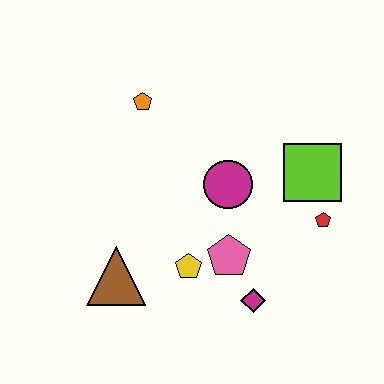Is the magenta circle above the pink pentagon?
Yes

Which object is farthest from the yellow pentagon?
The orange pentagon is farthest from the yellow pentagon.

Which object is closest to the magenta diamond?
The pink pentagon is closest to the magenta diamond.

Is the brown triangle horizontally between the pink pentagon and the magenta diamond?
No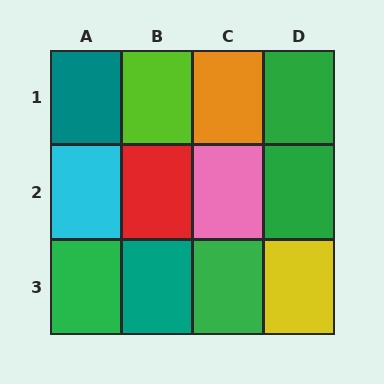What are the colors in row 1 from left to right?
Teal, lime, orange, green.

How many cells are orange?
1 cell is orange.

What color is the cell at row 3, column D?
Yellow.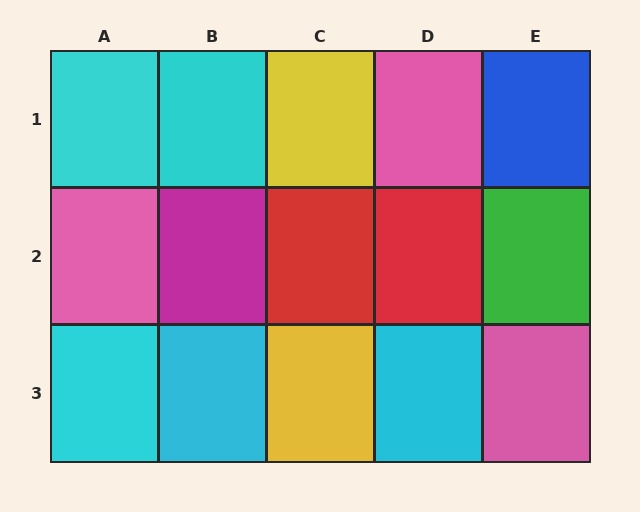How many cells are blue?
1 cell is blue.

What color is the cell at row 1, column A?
Cyan.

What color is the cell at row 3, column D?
Cyan.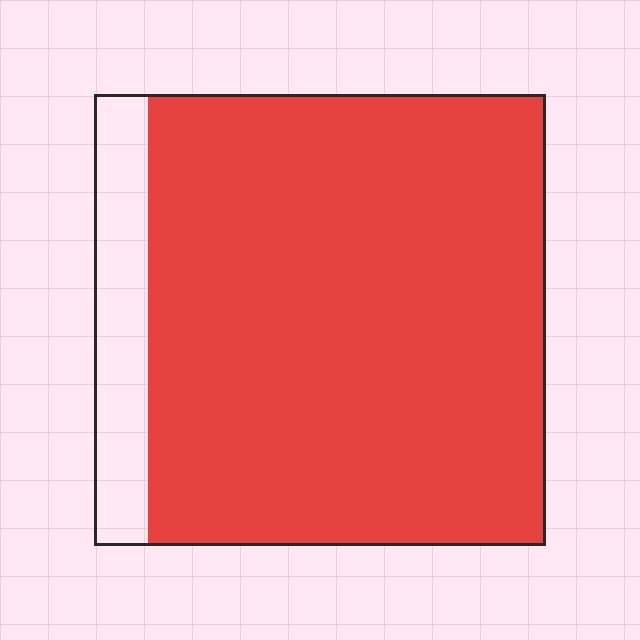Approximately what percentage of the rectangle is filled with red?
Approximately 90%.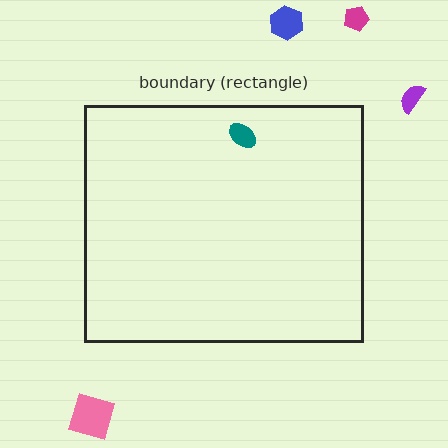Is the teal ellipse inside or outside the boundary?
Inside.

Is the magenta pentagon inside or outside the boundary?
Outside.